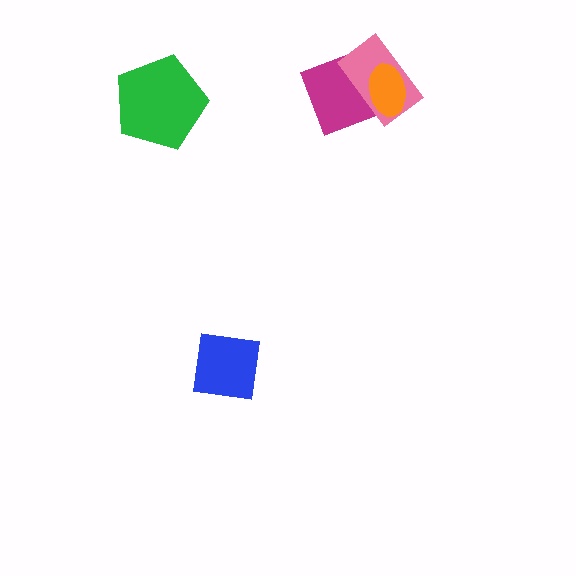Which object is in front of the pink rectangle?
The orange ellipse is in front of the pink rectangle.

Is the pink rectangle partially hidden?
Yes, it is partially covered by another shape.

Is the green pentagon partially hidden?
No, no other shape covers it.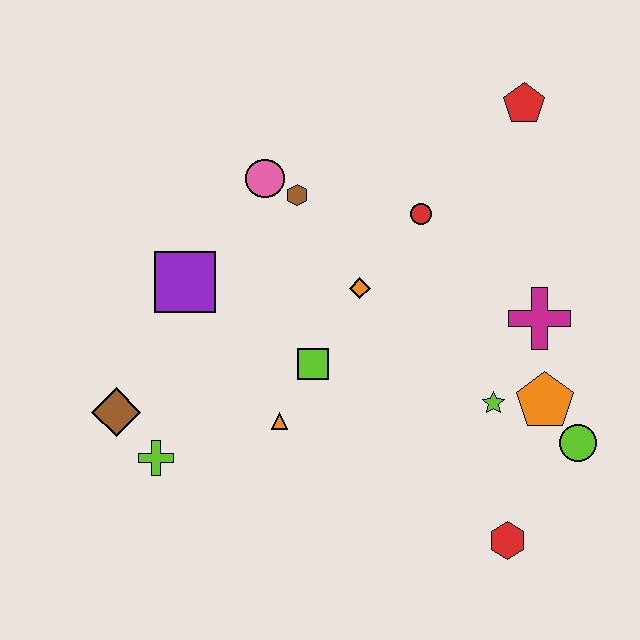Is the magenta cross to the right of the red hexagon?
Yes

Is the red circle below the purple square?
No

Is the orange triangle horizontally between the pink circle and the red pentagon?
Yes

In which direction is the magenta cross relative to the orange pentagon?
The magenta cross is above the orange pentagon.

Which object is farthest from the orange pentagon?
The brown diamond is farthest from the orange pentagon.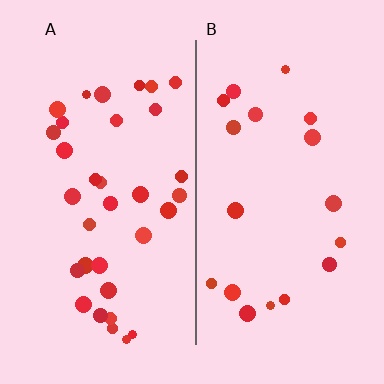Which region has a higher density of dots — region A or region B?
A (the left).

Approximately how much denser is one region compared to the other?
Approximately 1.8× — region A over region B.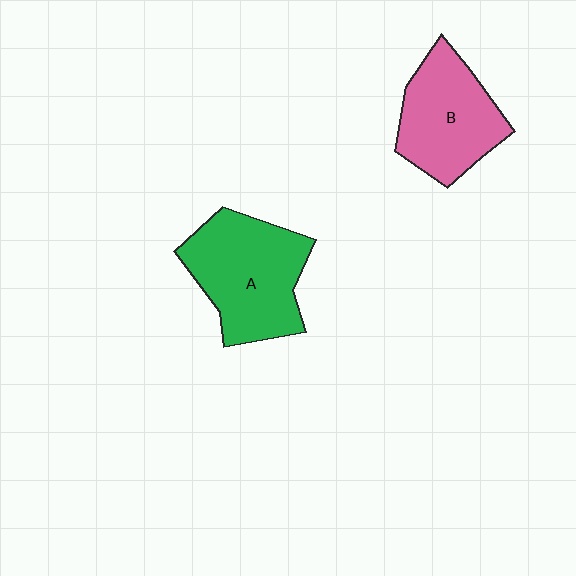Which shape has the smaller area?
Shape B (pink).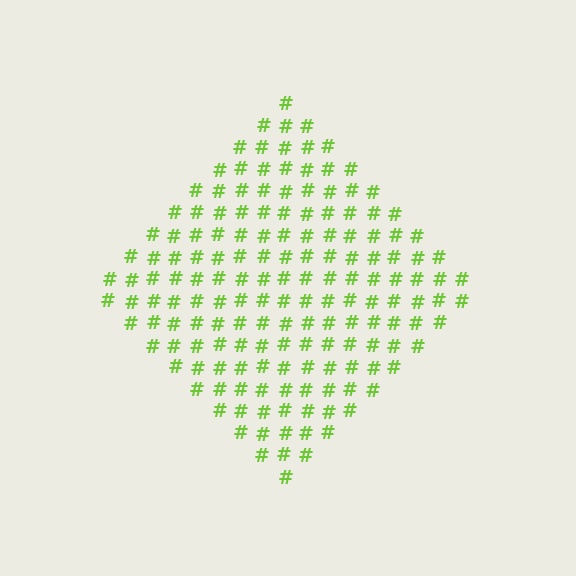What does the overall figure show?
The overall figure shows a diamond.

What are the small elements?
The small elements are hash symbols.